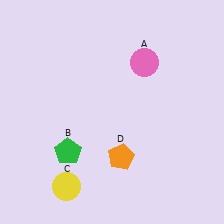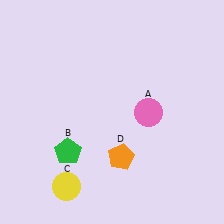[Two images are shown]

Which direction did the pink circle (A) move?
The pink circle (A) moved down.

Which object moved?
The pink circle (A) moved down.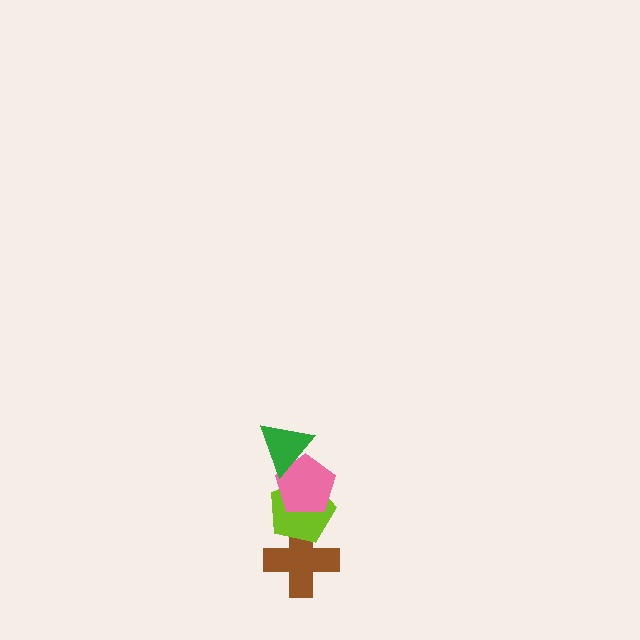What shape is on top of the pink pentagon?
The green triangle is on top of the pink pentagon.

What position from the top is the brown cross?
The brown cross is 4th from the top.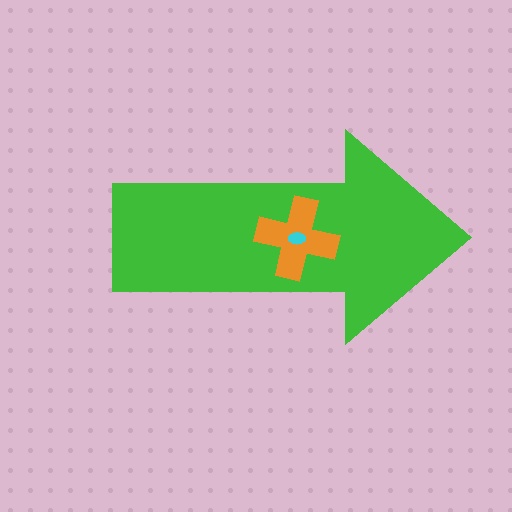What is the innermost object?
The cyan ellipse.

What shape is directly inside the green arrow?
The orange cross.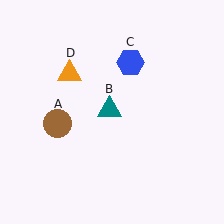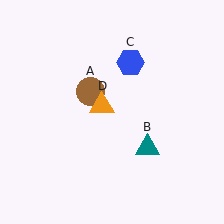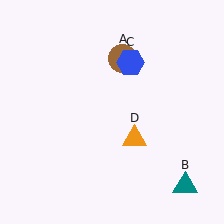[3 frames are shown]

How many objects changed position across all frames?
3 objects changed position: brown circle (object A), teal triangle (object B), orange triangle (object D).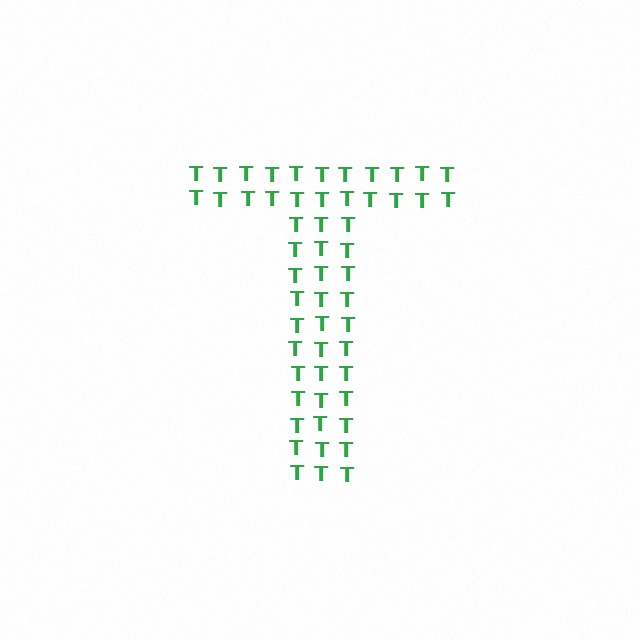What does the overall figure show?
The overall figure shows the letter T.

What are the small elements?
The small elements are letter T's.